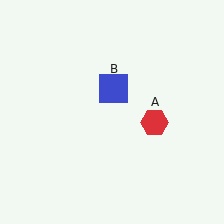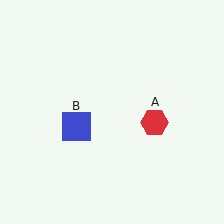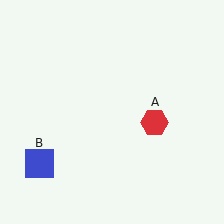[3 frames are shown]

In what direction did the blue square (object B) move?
The blue square (object B) moved down and to the left.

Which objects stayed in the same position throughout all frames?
Red hexagon (object A) remained stationary.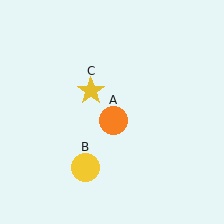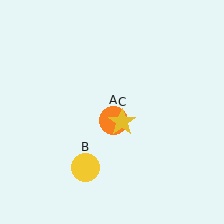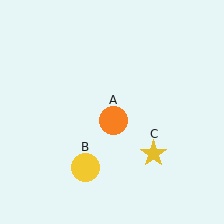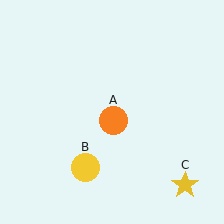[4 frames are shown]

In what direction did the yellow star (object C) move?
The yellow star (object C) moved down and to the right.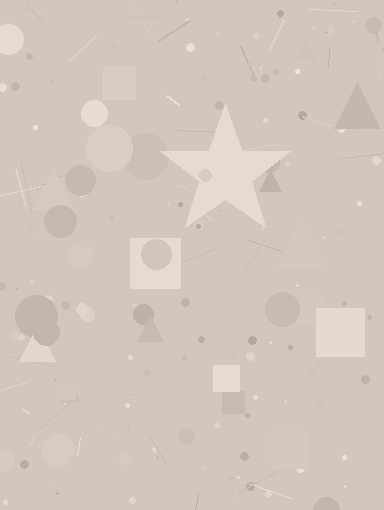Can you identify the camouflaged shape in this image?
The camouflaged shape is a star.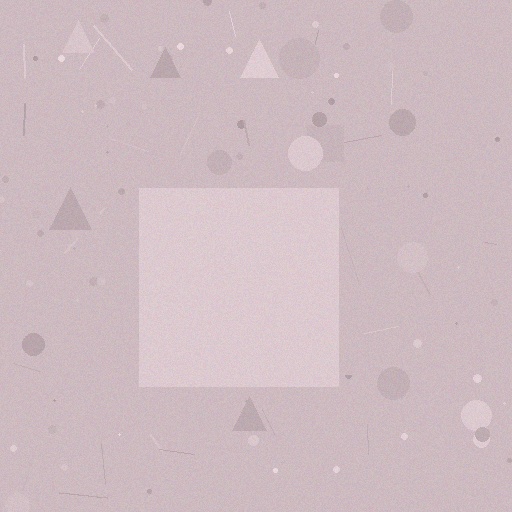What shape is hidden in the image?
A square is hidden in the image.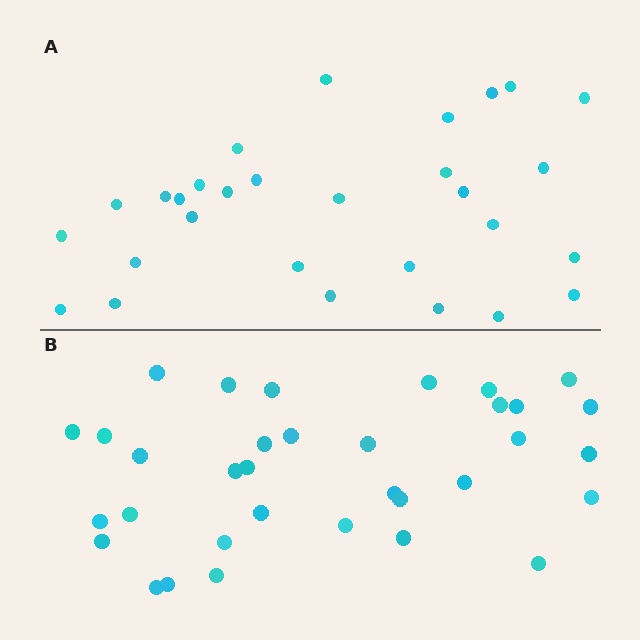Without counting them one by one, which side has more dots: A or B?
Region B (the bottom region) has more dots.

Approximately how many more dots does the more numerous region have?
Region B has about 5 more dots than region A.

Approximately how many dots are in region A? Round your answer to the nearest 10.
About 30 dots. (The exact count is 29, which rounds to 30.)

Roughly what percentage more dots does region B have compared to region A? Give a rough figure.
About 15% more.